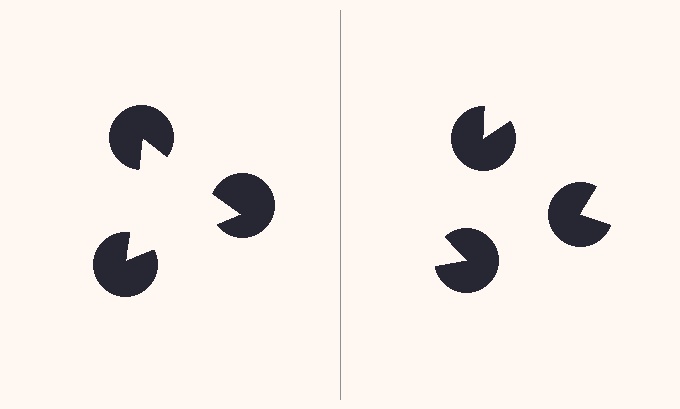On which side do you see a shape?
An illusory triangle appears on the left side. On the right side the wedge cuts are rotated, so no coherent shape forms.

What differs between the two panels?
The pac-man discs are positioned identically on both sides; only the wedge orientations differ. On the left they align to a triangle; on the right they are misaligned.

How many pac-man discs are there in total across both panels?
6 — 3 on each side.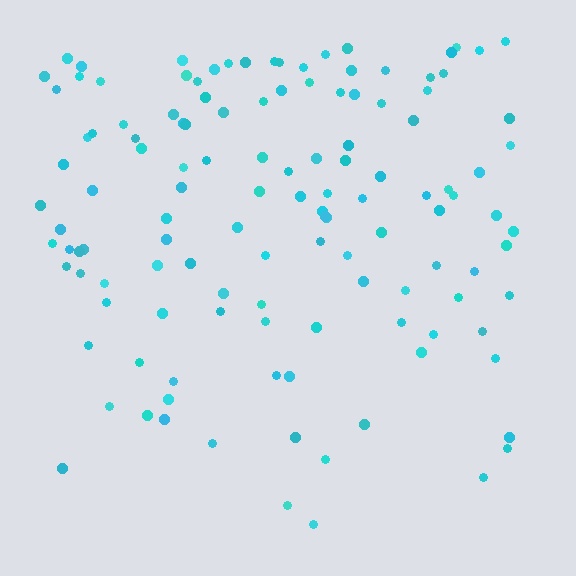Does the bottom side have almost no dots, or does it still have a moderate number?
Still a moderate number, just noticeably fewer than the top.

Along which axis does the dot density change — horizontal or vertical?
Vertical.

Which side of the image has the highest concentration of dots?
The top.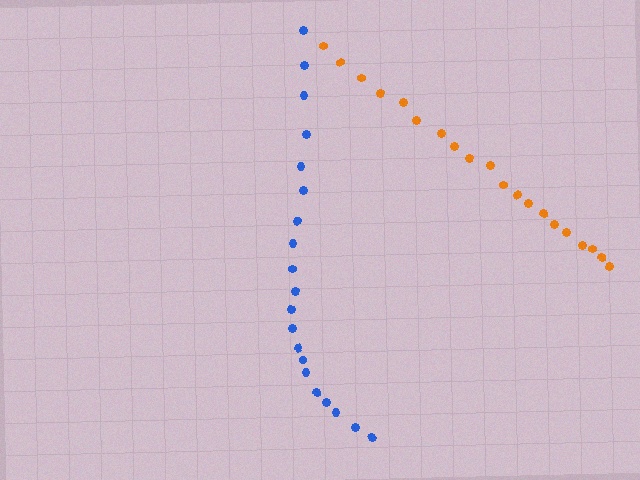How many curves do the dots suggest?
There are 2 distinct paths.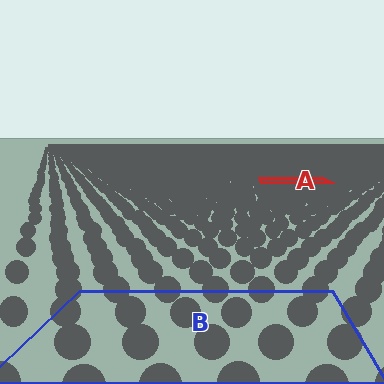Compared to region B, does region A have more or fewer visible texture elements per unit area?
Region A has more texture elements per unit area — they are packed more densely because it is farther away.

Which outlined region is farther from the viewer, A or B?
Region A is farther from the viewer — the texture elements inside it appear smaller and more densely packed.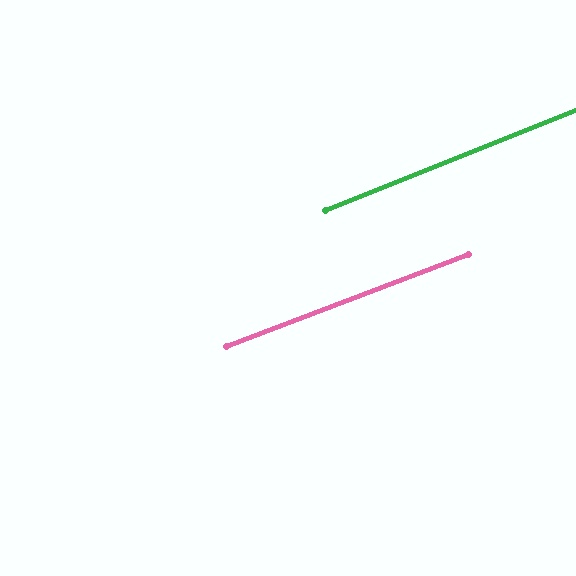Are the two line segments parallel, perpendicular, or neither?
Parallel — their directions differ by only 0.8°.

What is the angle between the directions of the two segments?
Approximately 1 degree.